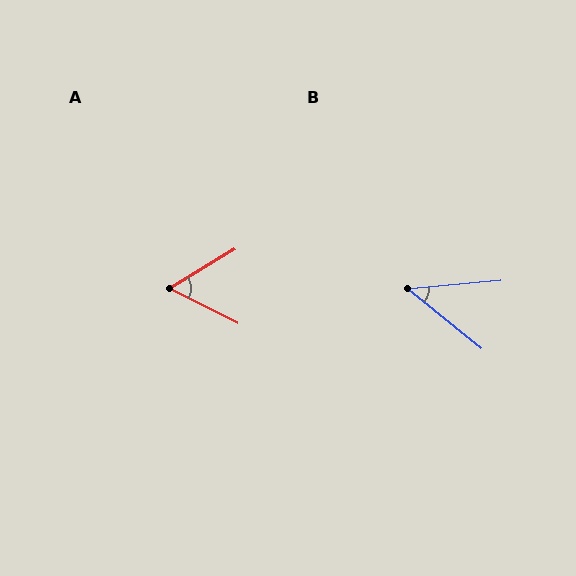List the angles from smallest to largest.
B (44°), A (57°).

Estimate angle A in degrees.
Approximately 57 degrees.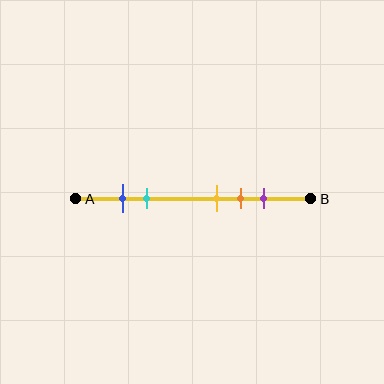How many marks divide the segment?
There are 5 marks dividing the segment.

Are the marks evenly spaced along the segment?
No, the marks are not evenly spaced.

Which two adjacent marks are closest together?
The blue and cyan marks are the closest adjacent pair.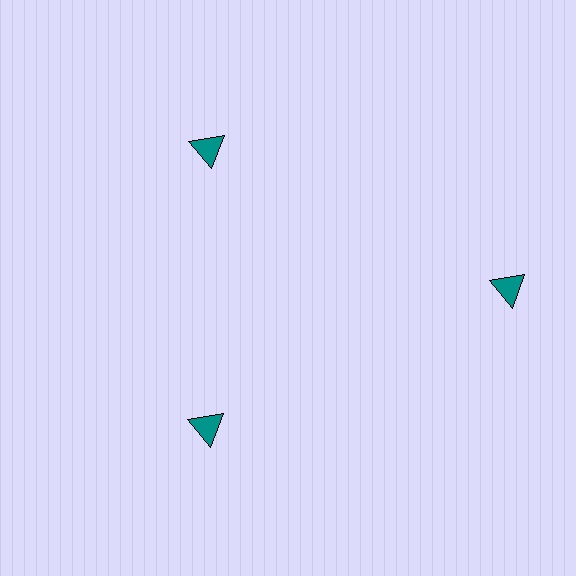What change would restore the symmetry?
The symmetry would be restored by moving it inward, back onto the ring so that all 3 triangles sit at equal angles and equal distance from the center.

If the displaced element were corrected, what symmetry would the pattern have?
It would have 3-fold rotational symmetry — the pattern would map onto itself every 120 degrees.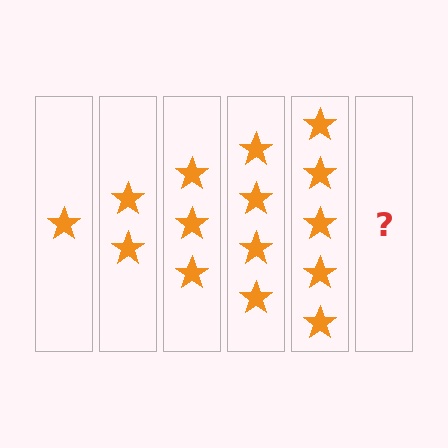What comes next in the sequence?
The next element should be 6 stars.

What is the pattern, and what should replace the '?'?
The pattern is that each step adds one more star. The '?' should be 6 stars.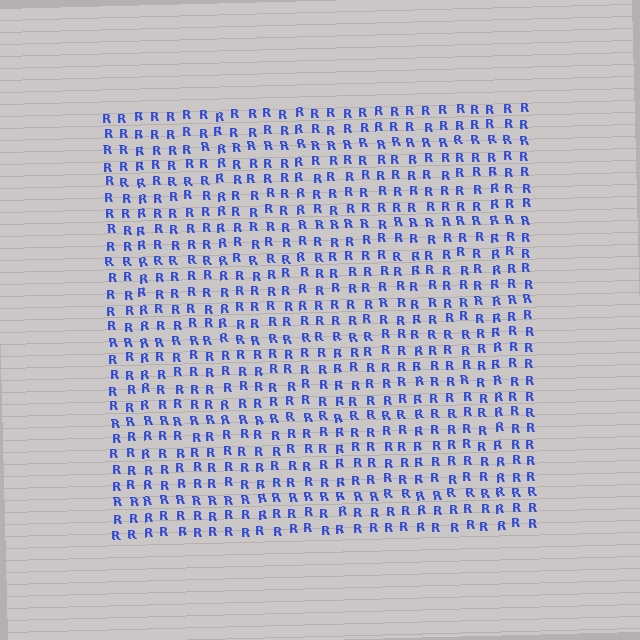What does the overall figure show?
The overall figure shows a square.